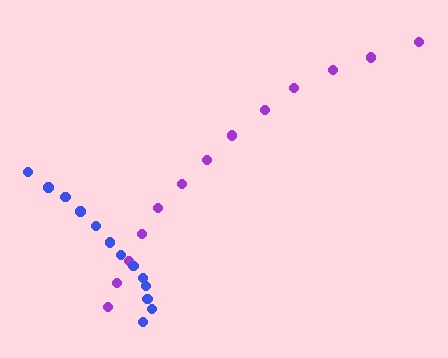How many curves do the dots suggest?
There are 2 distinct paths.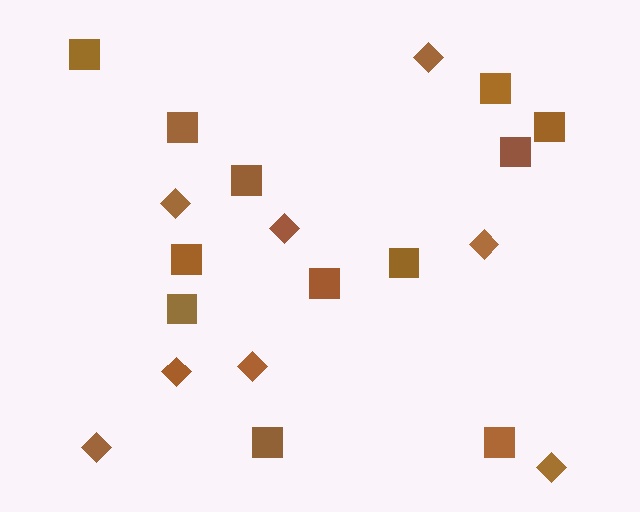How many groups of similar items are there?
There are 2 groups: one group of diamonds (8) and one group of squares (12).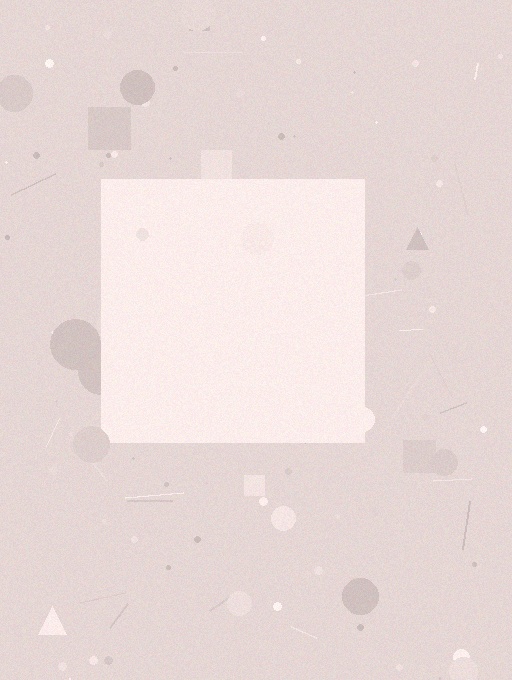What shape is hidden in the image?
A square is hidden in the image.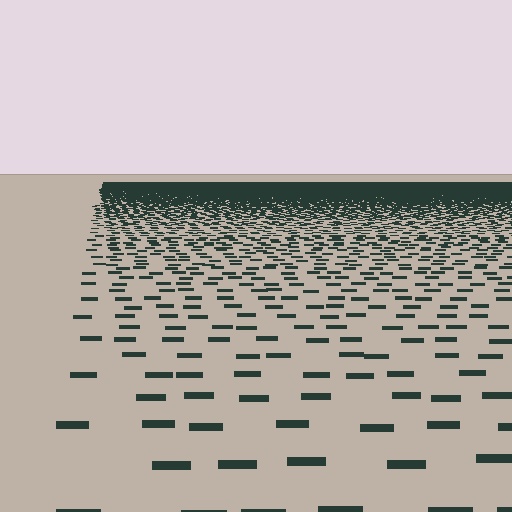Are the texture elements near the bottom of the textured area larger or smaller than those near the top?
Larger. Near the bottom, elements are closer to the viewer and appear at a bigger on-screen size.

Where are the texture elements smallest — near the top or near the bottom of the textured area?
Near the top.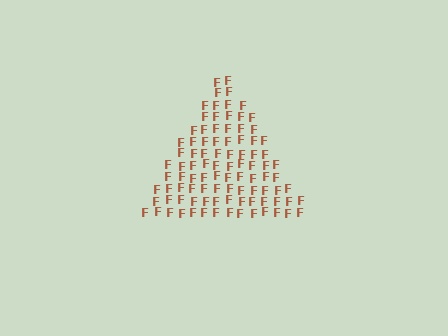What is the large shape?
The large shape is a triangle.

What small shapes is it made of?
It is made of small letter F's.